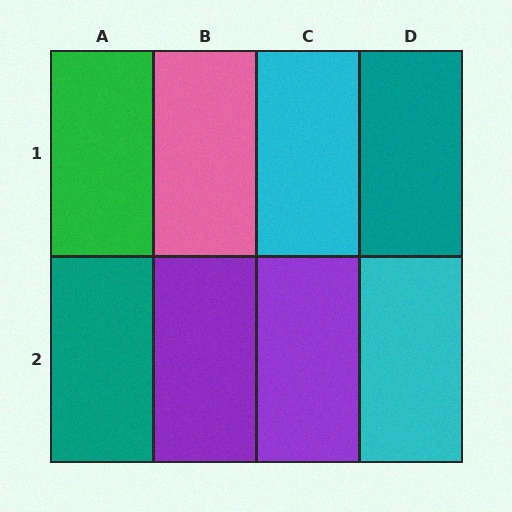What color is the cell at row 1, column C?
Cyan.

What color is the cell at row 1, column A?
Green.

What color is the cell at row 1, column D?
Teal.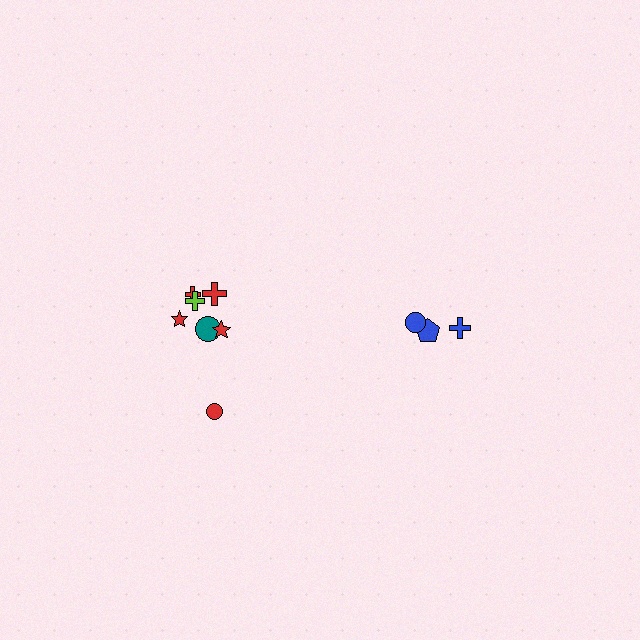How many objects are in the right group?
There are 3 objects.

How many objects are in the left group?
There are 7 objects.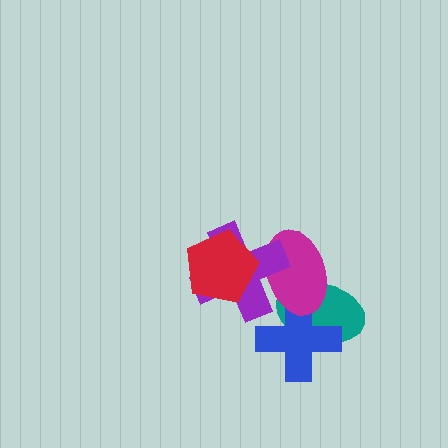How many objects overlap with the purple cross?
2 objects overlap with the purple cross.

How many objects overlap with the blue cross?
2 objects overlap with the blue cross.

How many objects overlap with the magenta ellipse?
3 objects overlap with the magenta ellipse.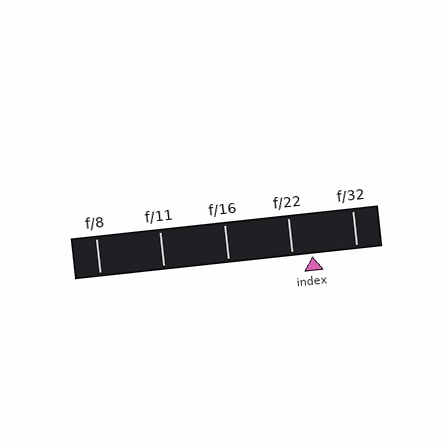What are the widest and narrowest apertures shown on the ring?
The widest aperture shown is f/8 and the narrowest is f/32.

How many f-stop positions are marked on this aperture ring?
There are 5 f-stop positions marked.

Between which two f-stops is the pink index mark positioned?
The index mark is between f/22 and f/32.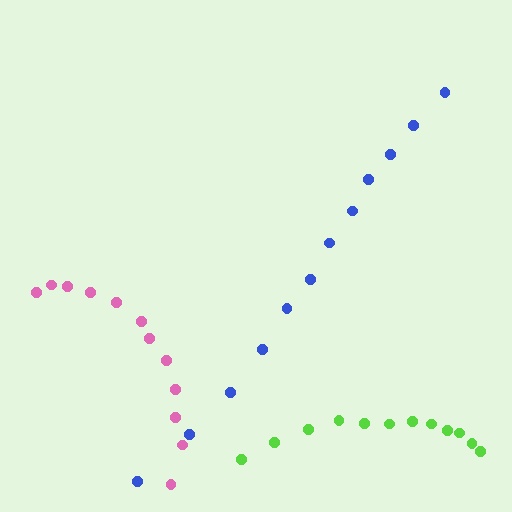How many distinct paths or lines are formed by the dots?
There are 3 distinct paths.